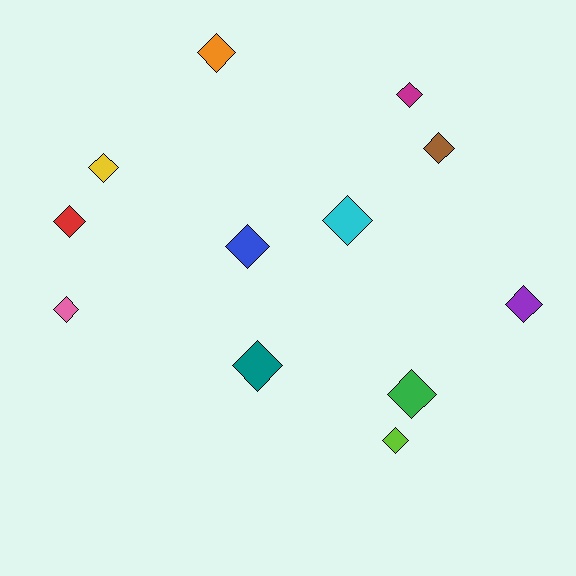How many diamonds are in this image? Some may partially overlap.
There are 12 diamonds.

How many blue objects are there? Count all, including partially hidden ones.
There is 1 blue object.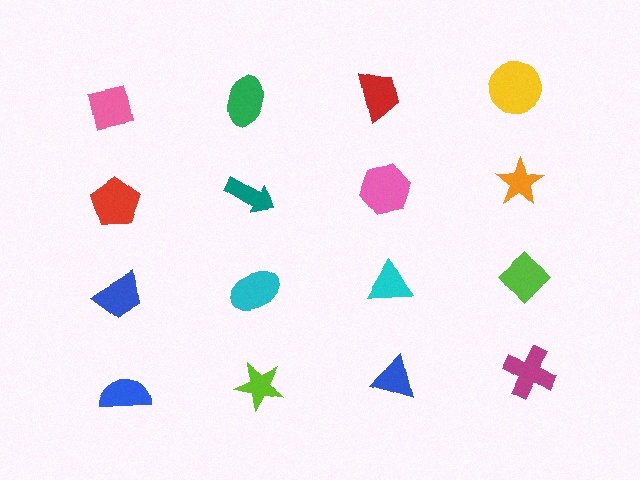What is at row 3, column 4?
A lime diamond.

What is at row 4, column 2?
A lime star.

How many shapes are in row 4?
4 shapes.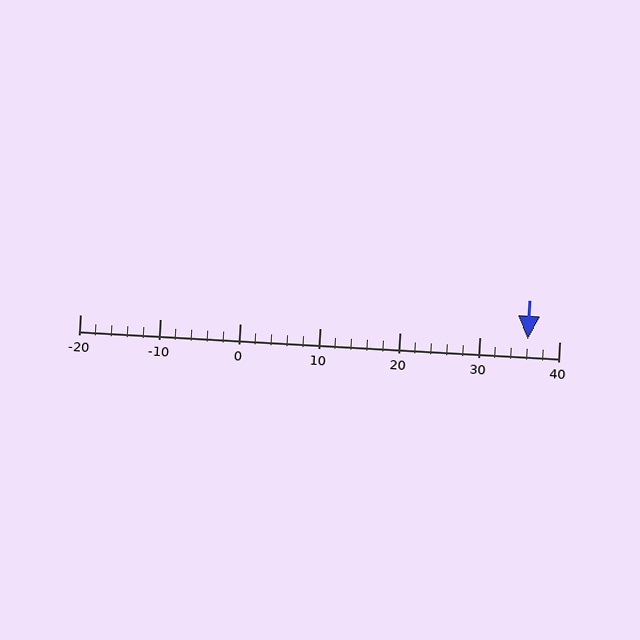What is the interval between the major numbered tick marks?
The major tick marks are spaced 10 units apart.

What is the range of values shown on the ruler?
The ruler shows values from -20 to 40.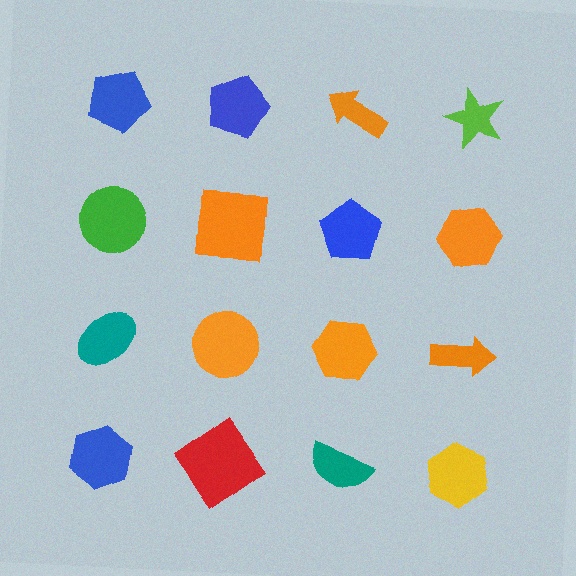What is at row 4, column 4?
A yellow hexagon.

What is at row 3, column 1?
A teal ellipse.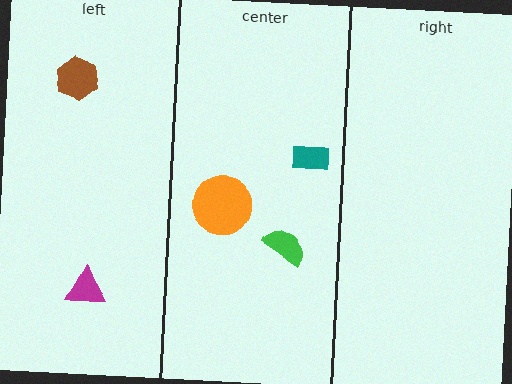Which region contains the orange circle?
The center region.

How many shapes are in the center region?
3.